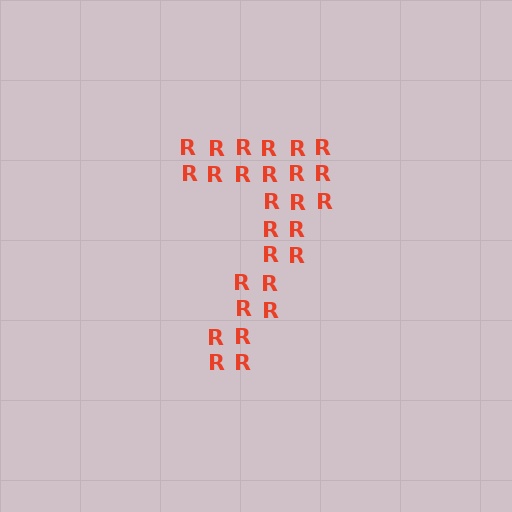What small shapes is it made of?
It is made of small letter R's.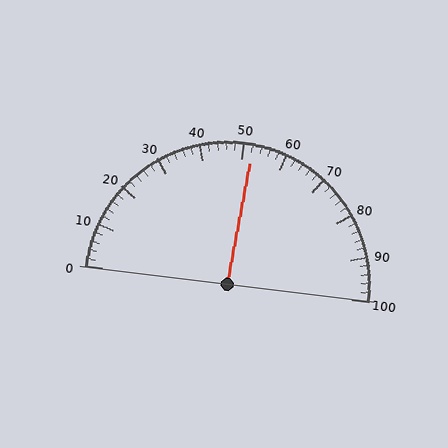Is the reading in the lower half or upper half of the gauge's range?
The reading is in the upper half of the range (0 to 100).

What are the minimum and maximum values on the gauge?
The gauge ranges from 0 to 100.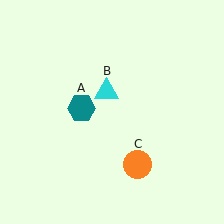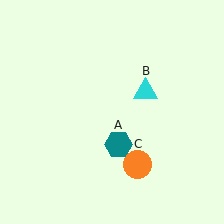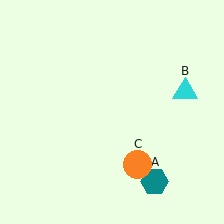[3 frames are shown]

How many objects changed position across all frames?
2 objects changed position: teal hexagon (object A), cyan triangle (object B).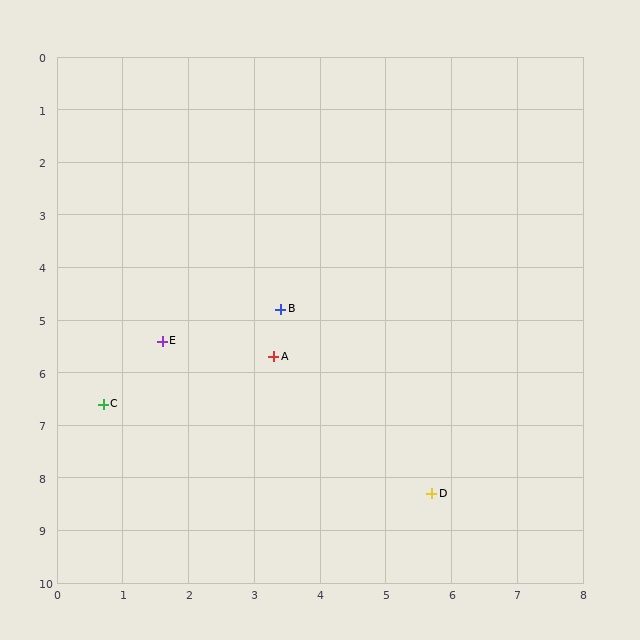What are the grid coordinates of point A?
Point A is at approximately (3.3, 5.7).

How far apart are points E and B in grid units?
Points E and B are about 1.9 grid units apart.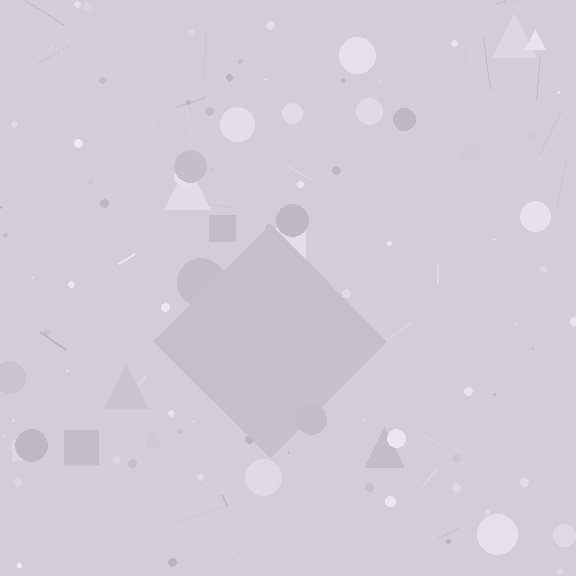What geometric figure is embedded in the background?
A diamond is embedded in the background.